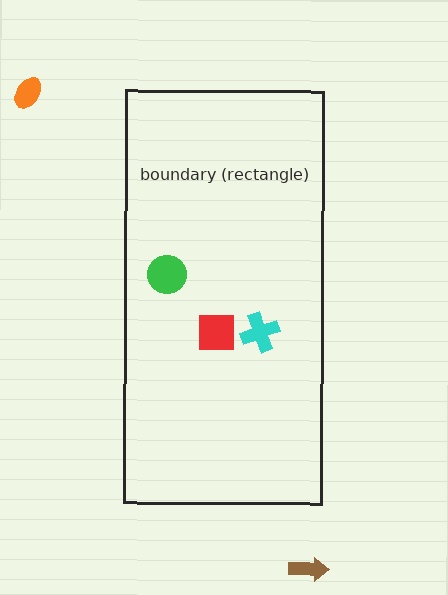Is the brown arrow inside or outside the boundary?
Outside.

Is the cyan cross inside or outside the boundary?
Inside.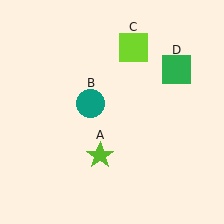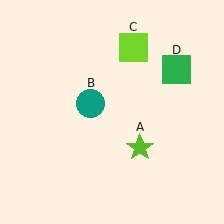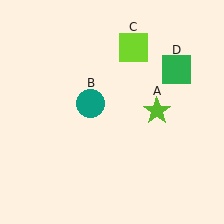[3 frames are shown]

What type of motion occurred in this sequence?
The lime star (object A) rotated counterclockwise around the center of the scene.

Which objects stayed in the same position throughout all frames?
Teal circle (object B) and lime square (object C) and green square (object D) remained stationary.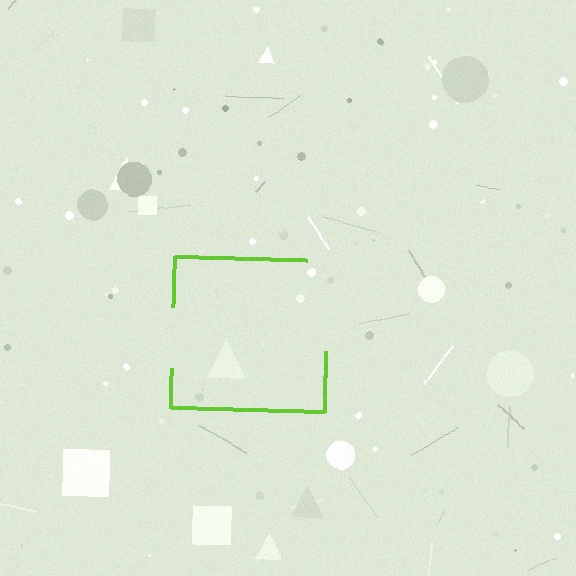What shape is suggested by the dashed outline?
The dashed outline suggests a square.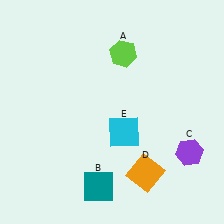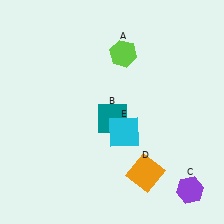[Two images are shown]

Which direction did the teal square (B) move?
The teal square (B) moved up.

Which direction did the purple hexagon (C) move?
The purple hexagon (C) moved down.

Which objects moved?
The objects that moved are: the teal square (B), the purple hexagon (C).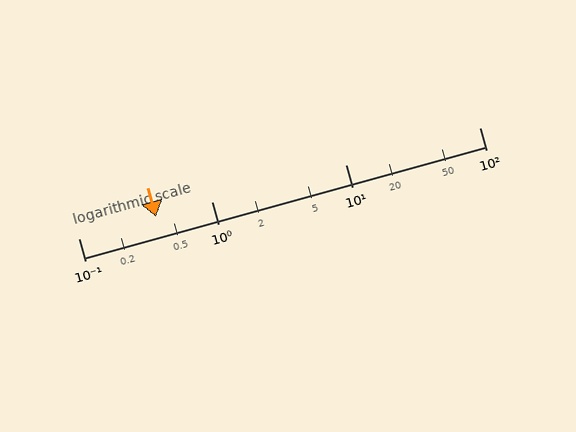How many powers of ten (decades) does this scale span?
The scale spans 3 decades, from 0.1 to 100.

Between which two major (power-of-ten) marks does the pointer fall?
The pointer is between 0.1 and 1.